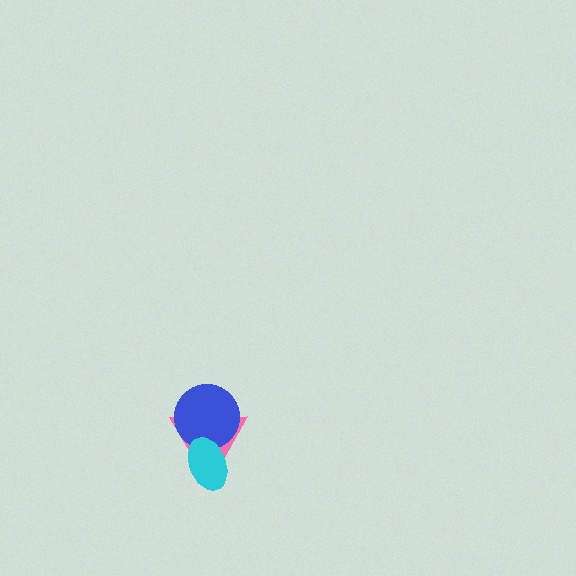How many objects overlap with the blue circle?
2 objects overlap with the blue circle.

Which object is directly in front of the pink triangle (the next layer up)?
The blue circle is directly in front of the pink triangle.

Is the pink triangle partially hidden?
Yes, it is partially covered by another shape.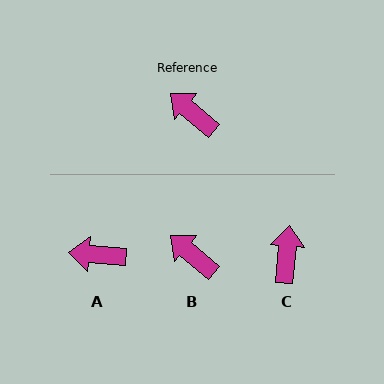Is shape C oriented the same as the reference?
No, it is off by about 54 degrees.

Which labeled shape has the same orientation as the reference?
B.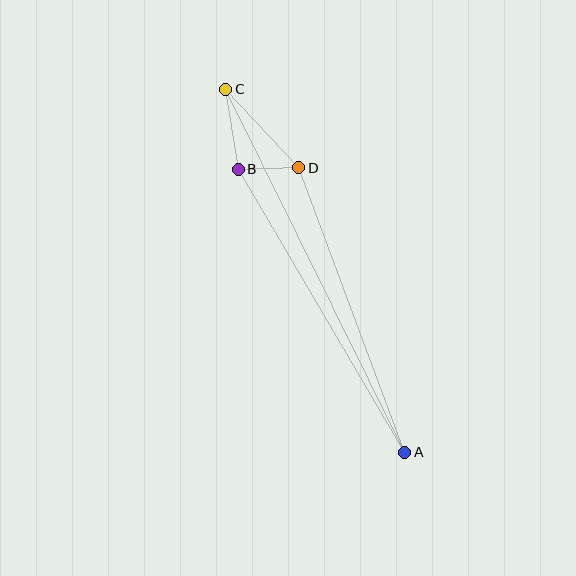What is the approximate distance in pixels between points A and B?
The distance between A and B is approximately 328 pixels.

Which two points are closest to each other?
Points B and D are closest to each other.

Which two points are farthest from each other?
Points A and C are farthest from each other.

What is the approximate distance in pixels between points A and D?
The distance between A and D is approximately 304 pixels.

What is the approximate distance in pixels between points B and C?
The distance between B and C is approximately 81 pixels.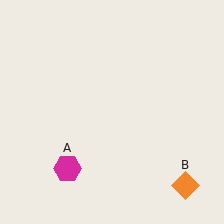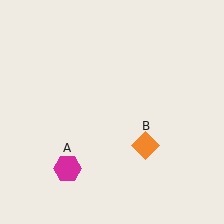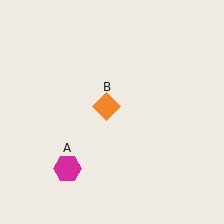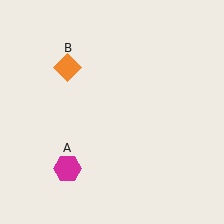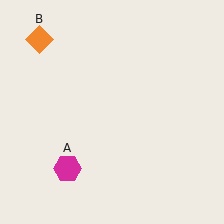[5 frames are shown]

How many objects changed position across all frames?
1 object changed position: orange diamond (object B).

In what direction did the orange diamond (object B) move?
The orange diamond (object B) moved up and to the left.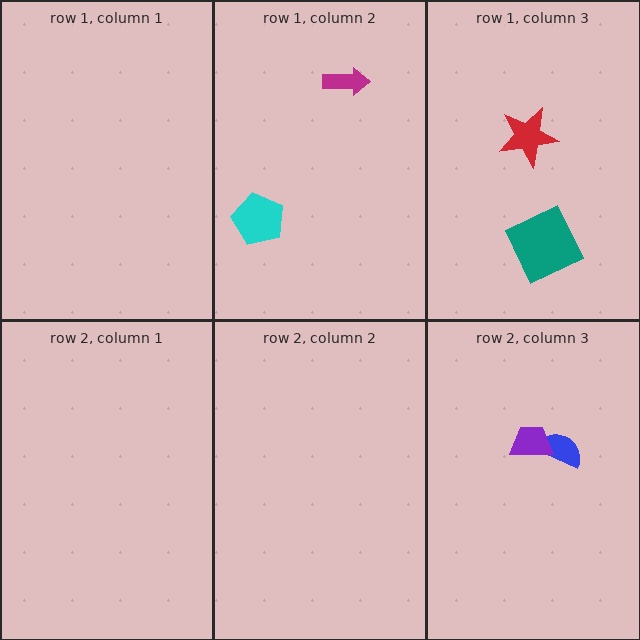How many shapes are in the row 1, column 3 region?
2.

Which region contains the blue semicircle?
The row 2, column 3 region.